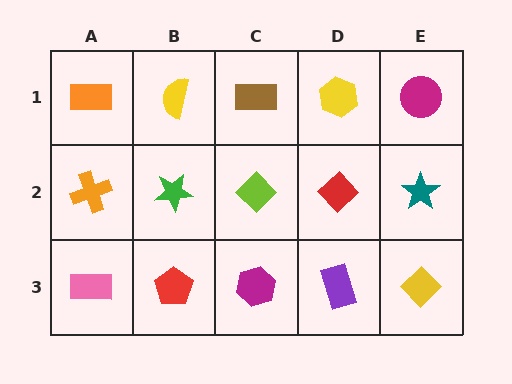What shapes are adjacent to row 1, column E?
A teal star (row 2, column E), a yellow hexagon (row 1, column D).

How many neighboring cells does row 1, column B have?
3.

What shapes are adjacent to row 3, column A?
An orange cross (row 2, column A), a red pentagon (row 3, column B).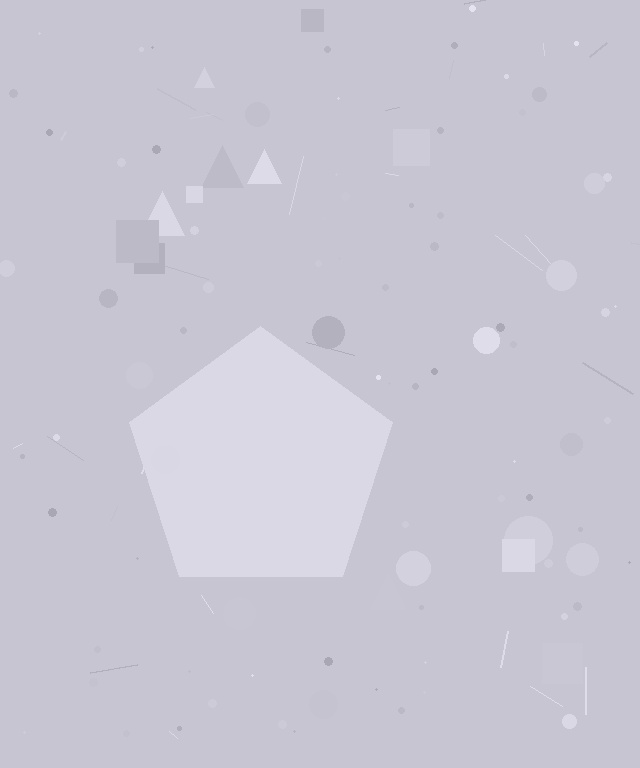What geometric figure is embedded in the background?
A pentagon is embedded in the background.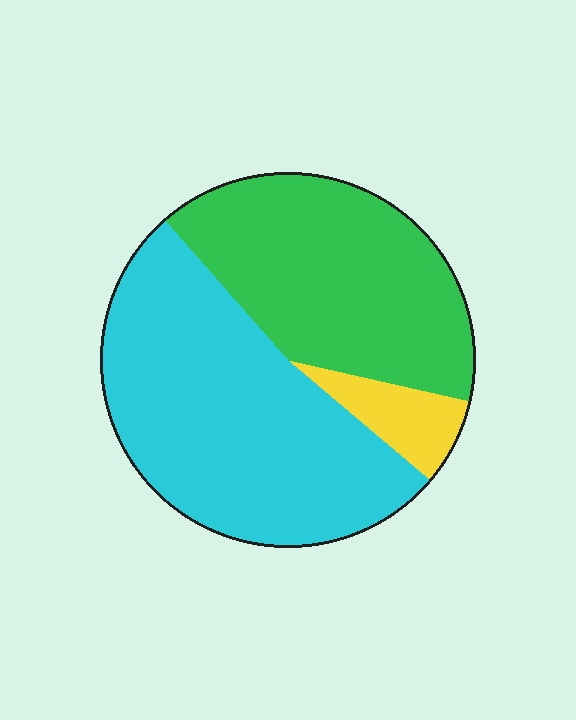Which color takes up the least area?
Yellow, at roughly 10%.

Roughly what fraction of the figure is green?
Green takes up about two fifths (2/5) of the figure.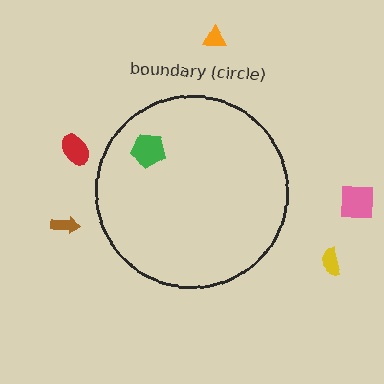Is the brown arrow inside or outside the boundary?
Outside.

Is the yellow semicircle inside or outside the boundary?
Outside.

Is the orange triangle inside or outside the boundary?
Outside.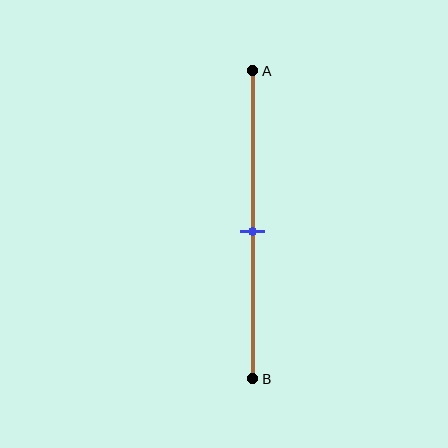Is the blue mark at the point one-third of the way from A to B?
No, the mark is at about 50% from A, not at the 33% one-third point.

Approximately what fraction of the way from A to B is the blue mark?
The blue mark is approximately 50% of the way from A to B.